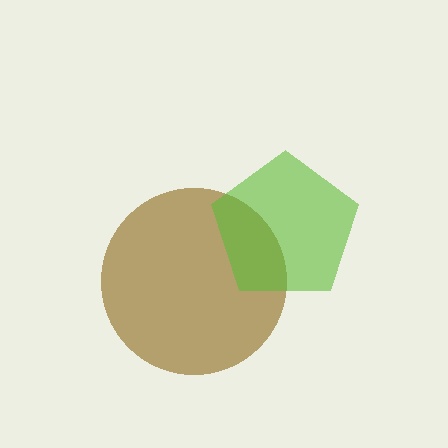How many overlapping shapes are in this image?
There are 2 overlapping shapes in the image.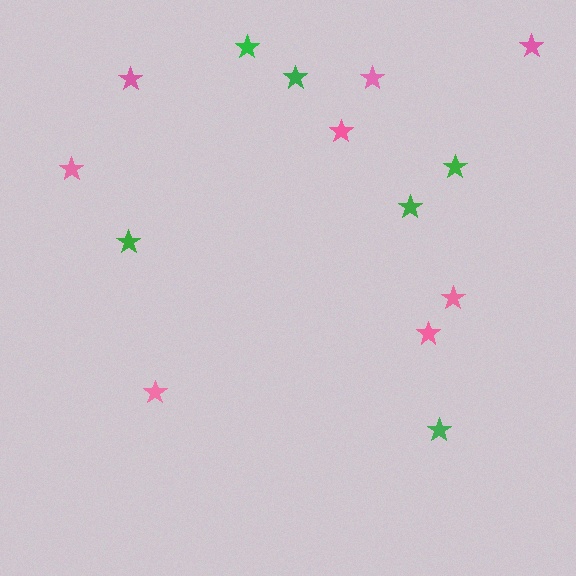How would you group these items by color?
There are 2 groups: one group of pink stars (8) and one group of green stars (6).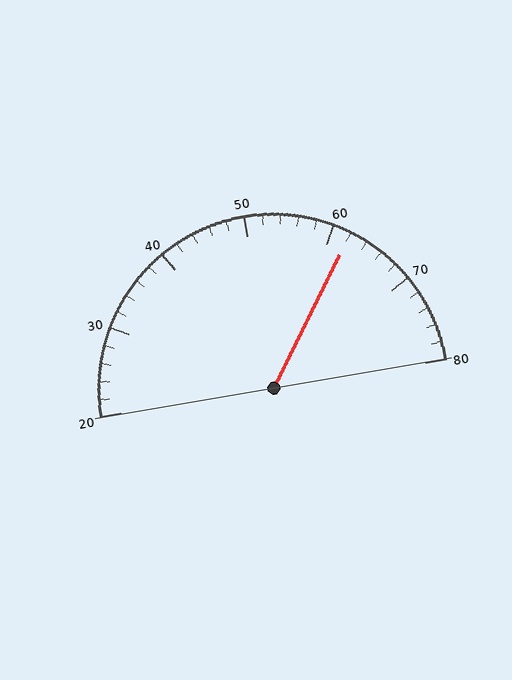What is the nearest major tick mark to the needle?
The nearest major tick mark is 60.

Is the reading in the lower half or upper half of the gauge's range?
The reading is in the upper half of the range (20 to 80).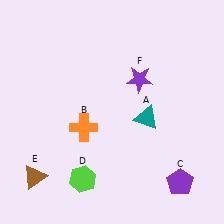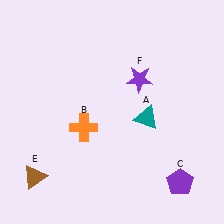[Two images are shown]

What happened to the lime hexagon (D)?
The lime hexagon (D) was removed in Image 2. It was in the bottom-left area of Image 1.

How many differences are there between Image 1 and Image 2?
There is 1 difference between the two images.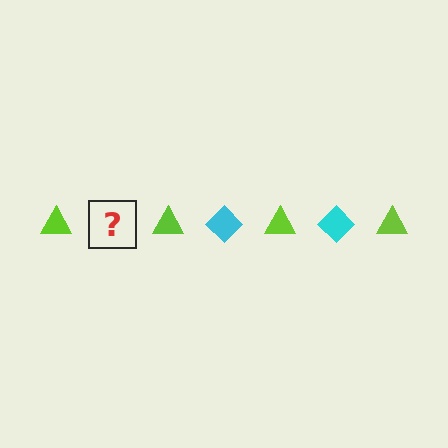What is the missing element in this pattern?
The missing element is a cyan diamond.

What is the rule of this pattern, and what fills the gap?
The rule is that the pattern alternates between lime triangle and cyan diamond. The gap should be filled with a cyan diamond.